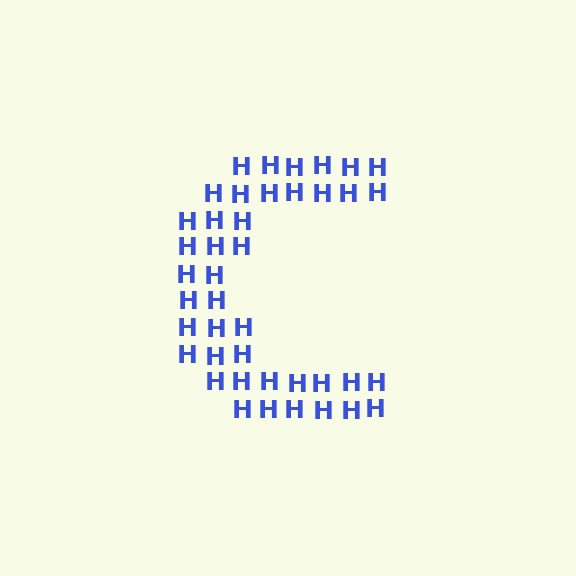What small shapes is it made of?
It is made of small letter H's.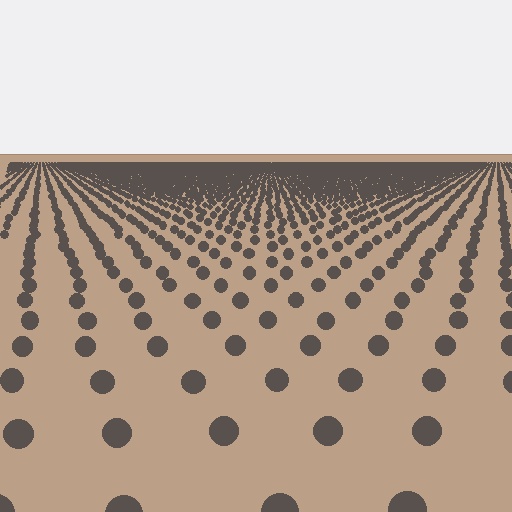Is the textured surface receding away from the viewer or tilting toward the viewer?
The surface is receding away from the viewer. Texture elements get smaller and denser toward the top.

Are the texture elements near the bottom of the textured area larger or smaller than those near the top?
Larger. Near the bottom, elements are closer to the viewer and appear at a bigger on-screen size.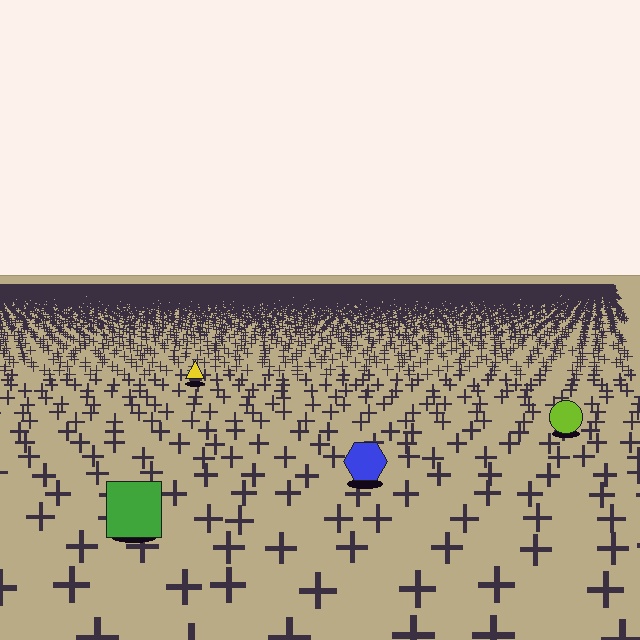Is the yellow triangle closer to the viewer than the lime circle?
No. The lime circle is closer — you can tell from the texture gradient: the ground texture is coarser near it.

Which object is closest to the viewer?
The green square is closest. The texture marks near it are larger and more spread out.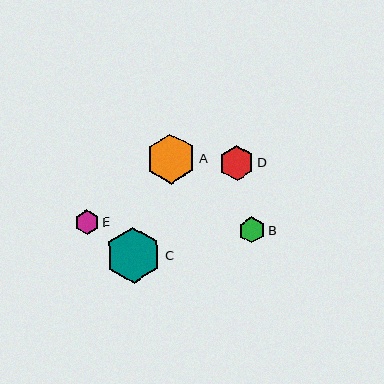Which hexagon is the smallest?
Hexagon E is the smallest with a size of approximately 25 pixels.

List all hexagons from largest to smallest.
From largest to smallest: C, A, D, B, E.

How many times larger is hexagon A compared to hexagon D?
Hexagon A is approximately 1.4 times the size of hexagon D.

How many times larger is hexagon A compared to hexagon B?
Hexagon A is approximately 2.0 times the size of hexagon B.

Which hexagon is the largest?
Hexagon C is the largest with a size of approximately 56 pixels.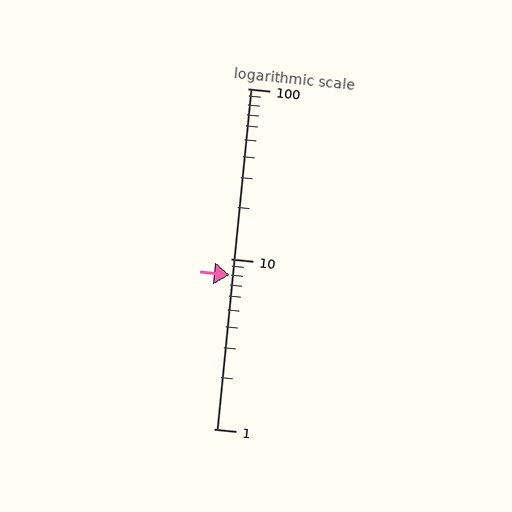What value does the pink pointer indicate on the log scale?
The pointer indicates approximately 8.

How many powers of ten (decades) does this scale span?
The scale spans 2 decades, from 1 to 100.